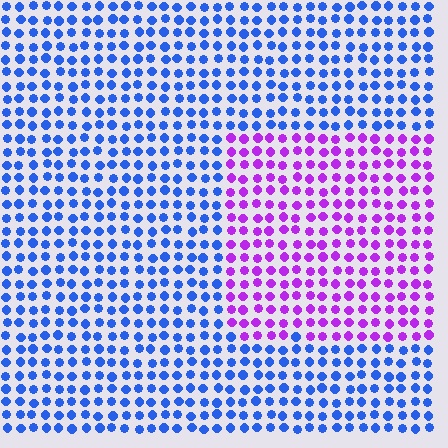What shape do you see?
I see a rectangle.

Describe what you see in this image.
The image is filled with small blue elements in a uniform arrangement. A rectangle-shaped region is visible where the elements are tinted to a slightly different hue, forming a subtle color boundary.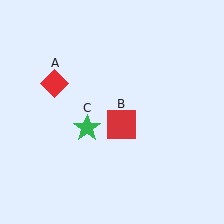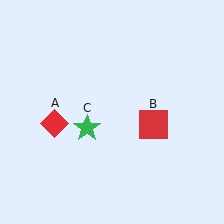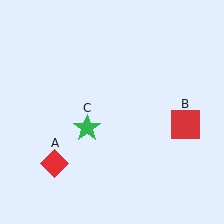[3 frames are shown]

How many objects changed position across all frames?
2 objects changed position: red diamond (object A), red square (object B).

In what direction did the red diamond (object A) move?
The red diamond (object A) moved down.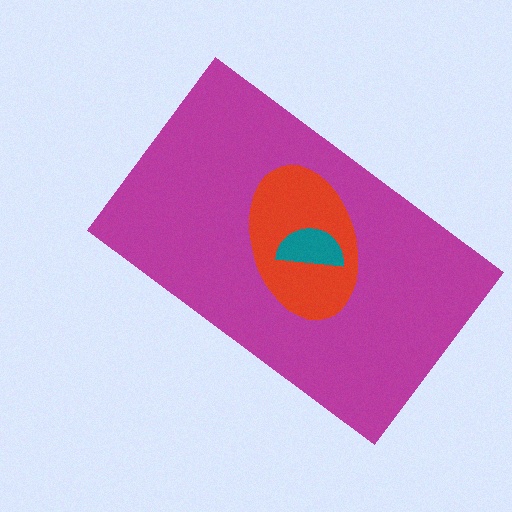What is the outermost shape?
The magenta rectangle.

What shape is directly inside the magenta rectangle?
The red ellipse.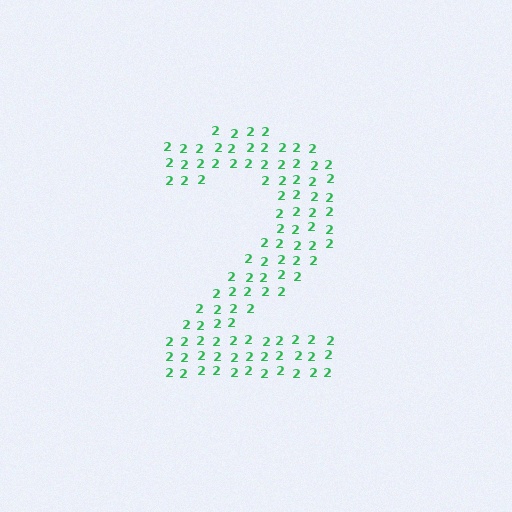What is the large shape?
The large shape is the digit 2.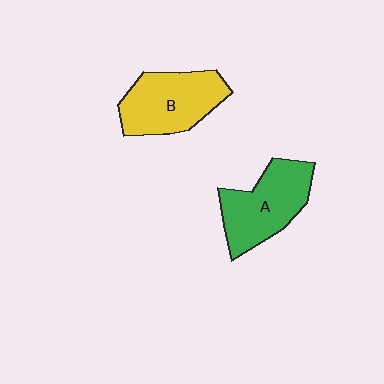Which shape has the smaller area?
Shape B (yellow).